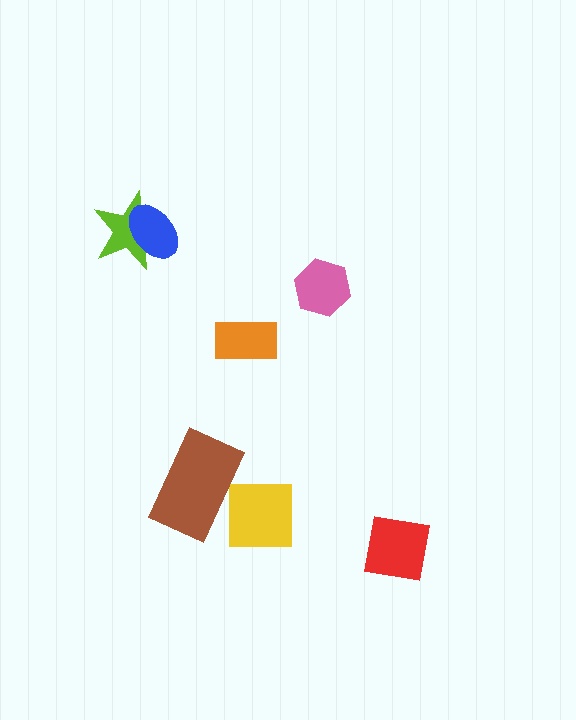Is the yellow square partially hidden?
Yes, it is partially covered by another shape.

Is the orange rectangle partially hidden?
No, no other shape covers it.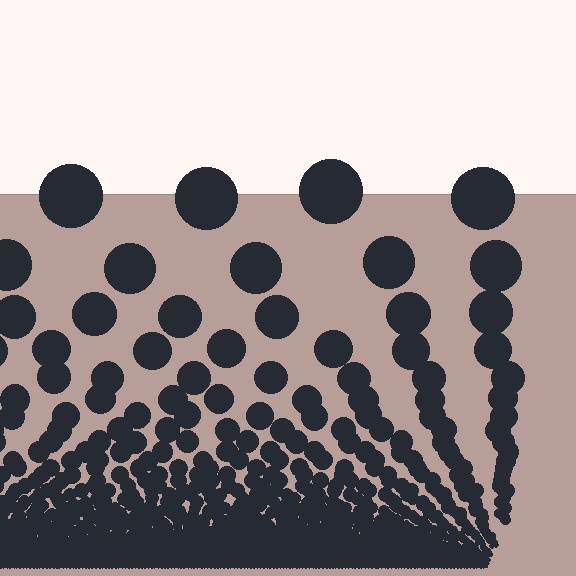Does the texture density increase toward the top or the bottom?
Density increases toward the bottom.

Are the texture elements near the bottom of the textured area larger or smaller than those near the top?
Smaller. The gradient is inverted — elements near the bottom are smaller and denser.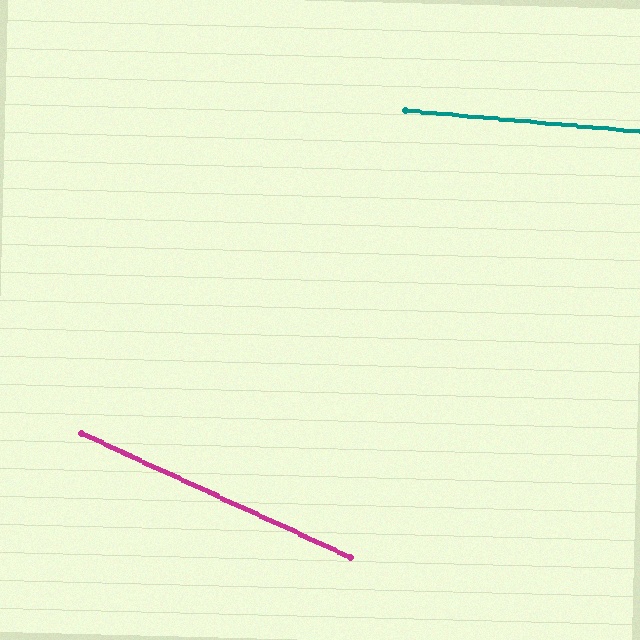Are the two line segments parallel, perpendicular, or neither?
Neither parallel nor perpendicular — they differ by about 20°.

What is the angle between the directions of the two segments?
Approximately 20 degrees.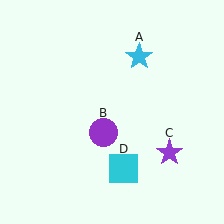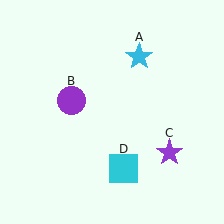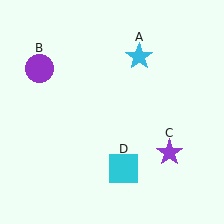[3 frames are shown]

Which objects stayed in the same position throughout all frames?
Cyan star (object A) and purple star (object C) and cyan square (object D) remained stationary.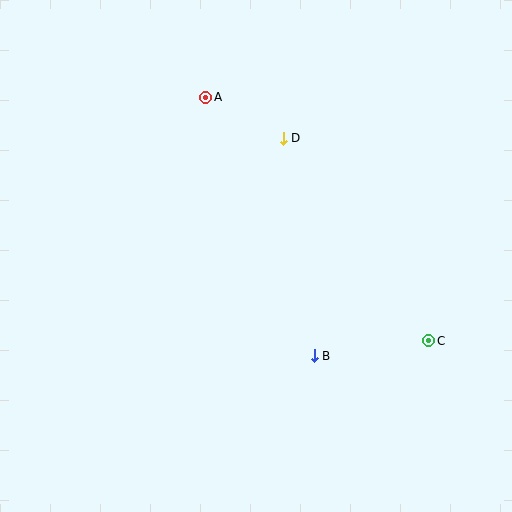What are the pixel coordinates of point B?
Point B is at (314, 356).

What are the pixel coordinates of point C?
Point C is at (429, 341).